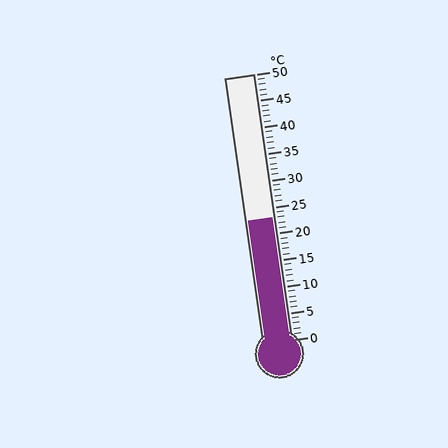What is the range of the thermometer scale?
The thermometer scale ranges from 0°C to 50°C.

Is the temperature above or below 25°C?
The temperature is below 25°C.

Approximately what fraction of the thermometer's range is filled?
The thermometer is filled to approximately 45% of its range.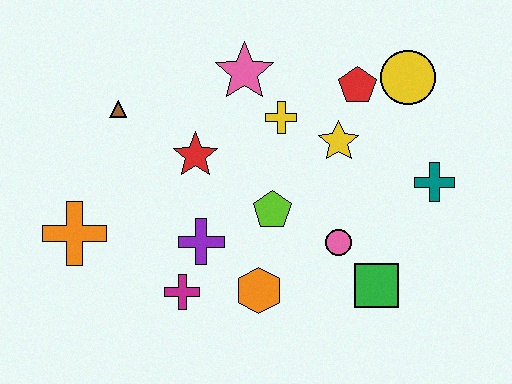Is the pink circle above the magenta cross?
Yes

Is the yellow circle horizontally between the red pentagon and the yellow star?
No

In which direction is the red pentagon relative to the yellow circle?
The red pentagon is to the left of the yellow circle.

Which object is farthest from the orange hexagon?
The yellow circle is farthest from the orange hexagon.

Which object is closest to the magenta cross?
The purple cross is closest to the magenta cross.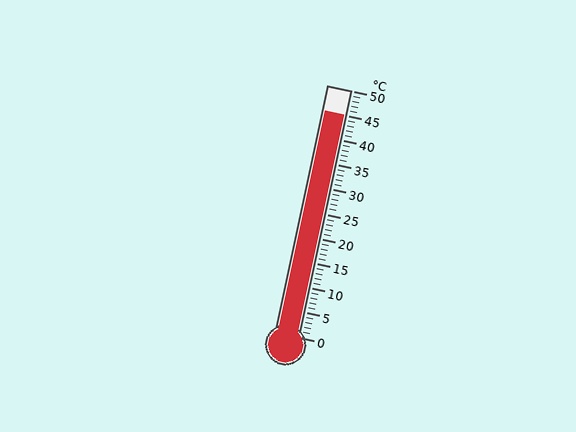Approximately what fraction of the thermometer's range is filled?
The thermometer is filled to approximately 90% of its range.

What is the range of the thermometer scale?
The thermometer scale ranges from 0°C to 50°C.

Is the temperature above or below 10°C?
The temperature is above 10°C.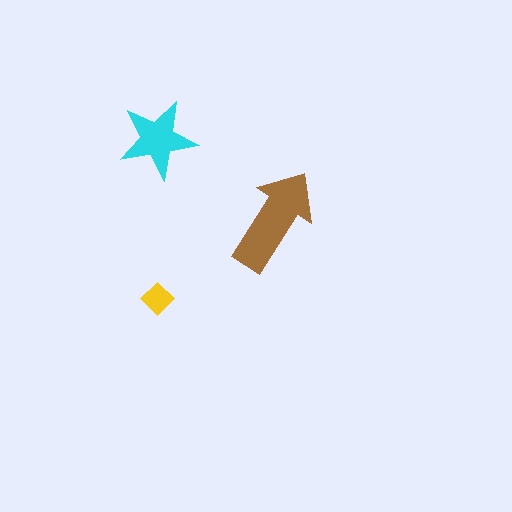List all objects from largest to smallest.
The brown arrow, the cyan star, the yellow diamond.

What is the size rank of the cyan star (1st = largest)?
2nd.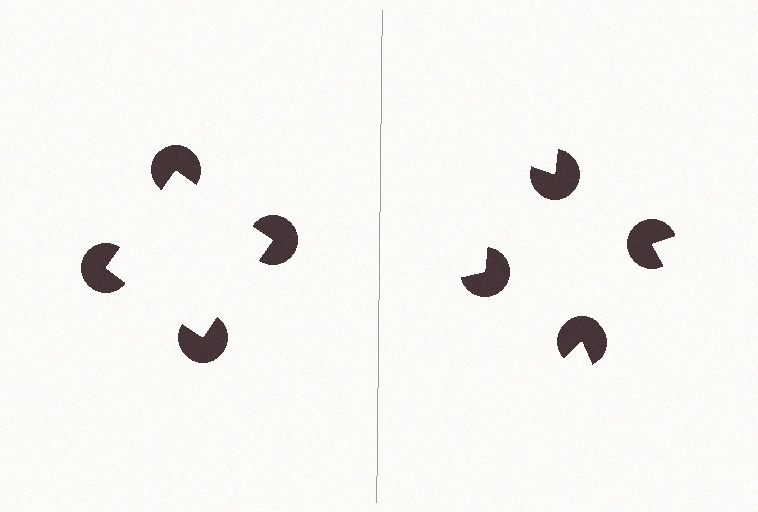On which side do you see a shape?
An illusory square appears on the left side. On the right side the wedge cuts are rotated, so no coherent shape forms.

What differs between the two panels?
The pac-man discs are positioned identically on both sides; only the wedge orientations differ. On the left they align to a square; on the right they are misaligned.